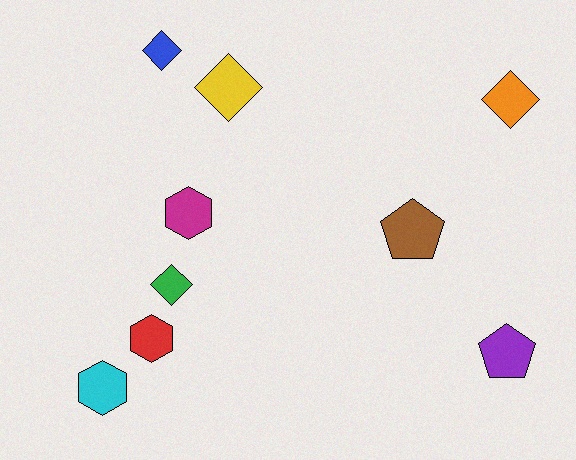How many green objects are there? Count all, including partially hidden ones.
There is 1 green object.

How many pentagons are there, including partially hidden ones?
There are 2 pentagons.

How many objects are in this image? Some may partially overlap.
There are 9 objects.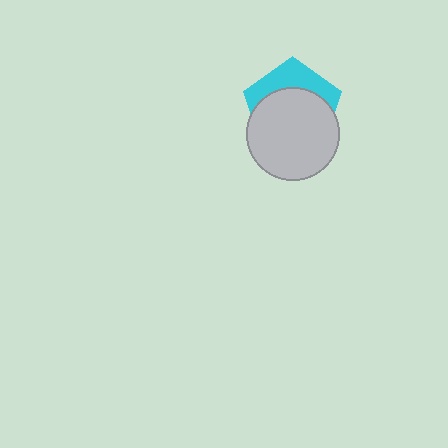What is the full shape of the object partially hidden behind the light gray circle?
The partially hidden object is a cyan pentagon.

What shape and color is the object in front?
The object in front is a light gray circle.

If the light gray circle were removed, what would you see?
You would see the complete cyan pentagon.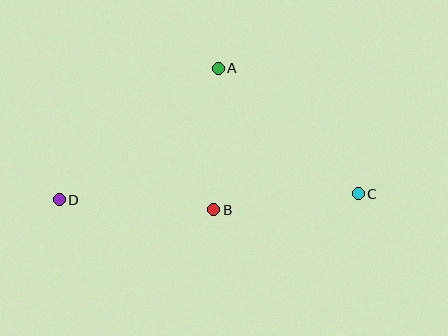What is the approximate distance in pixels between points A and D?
The distance between A and D is approximately 206 pixels.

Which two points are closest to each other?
Points A and B are closest to each other.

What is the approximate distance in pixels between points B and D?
The distance between B and D is approximately 155 pixels.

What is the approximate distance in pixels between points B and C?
The distance between B and C is approximately 146 pixels.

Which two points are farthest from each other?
Points C and D are farthest from each other.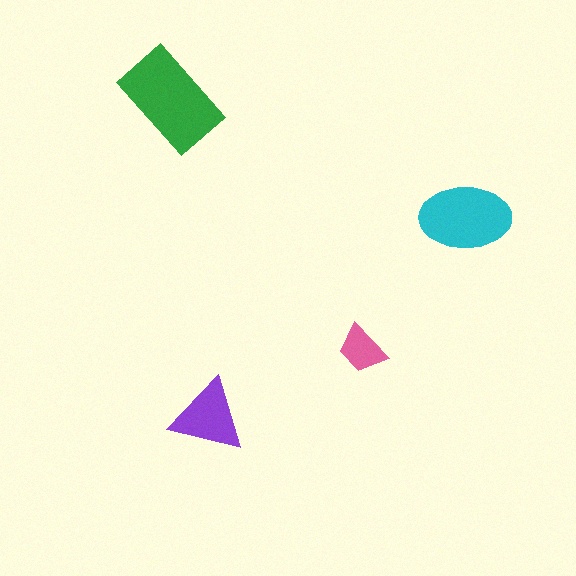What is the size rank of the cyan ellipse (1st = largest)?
2nd.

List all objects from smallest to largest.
The pink trapezoid, the purple triangle, the cyan ellipse, the green rectangle.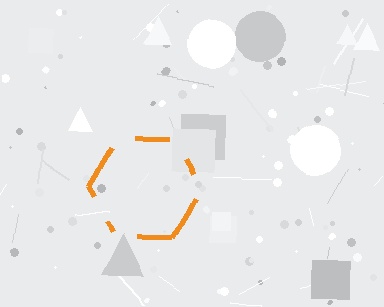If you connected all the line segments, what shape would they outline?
They would outline a hexagon.